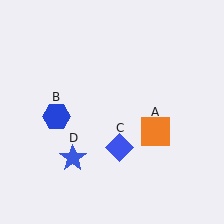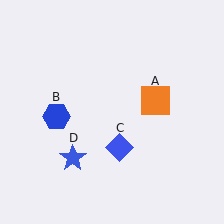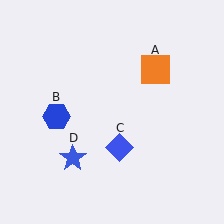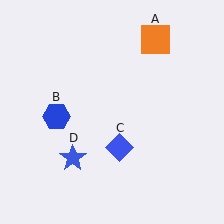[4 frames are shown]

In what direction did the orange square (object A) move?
The orange square (object A) moved up.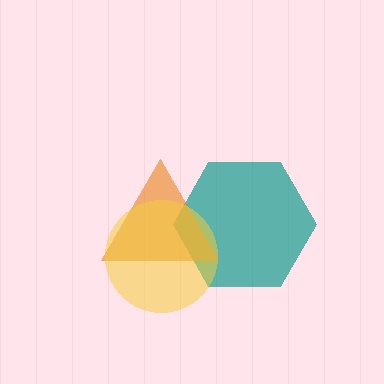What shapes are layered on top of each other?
The layered shapes are: a teal hexagon, an orange triangle, a yellow circle.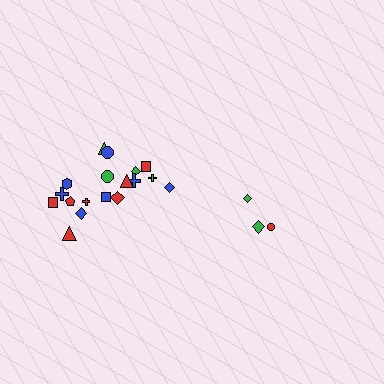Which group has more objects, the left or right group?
The left group.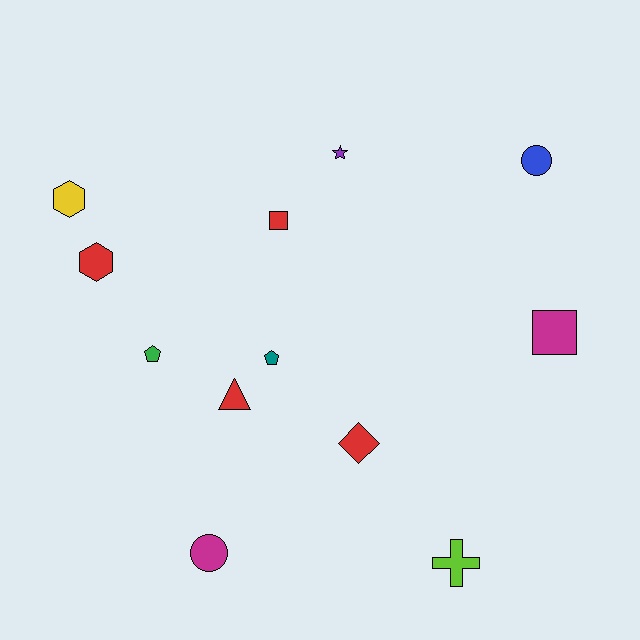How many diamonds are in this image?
There is 1 diamond.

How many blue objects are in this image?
There is 1 blue object.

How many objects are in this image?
There are 12 objects.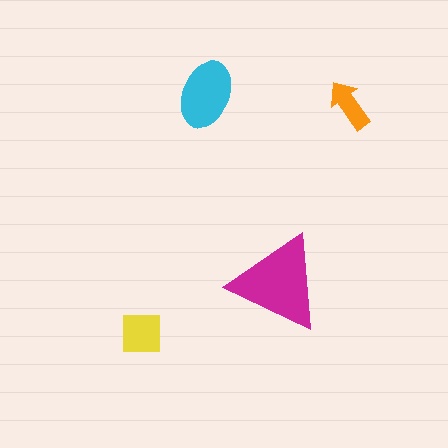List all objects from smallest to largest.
The orange arrow, the yellow square, the cyan ellipse, the magenta triangle.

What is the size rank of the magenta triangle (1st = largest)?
1st.